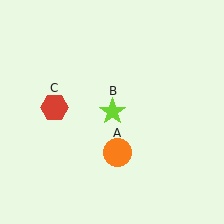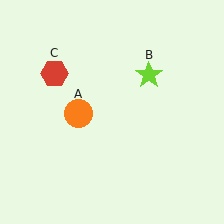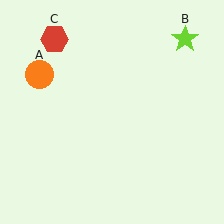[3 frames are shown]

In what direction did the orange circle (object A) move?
The orange circle (object A) moved up and to the left.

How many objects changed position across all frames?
3 objects changed position: orange circle (object A), lime star (object B), red hexagon (object C).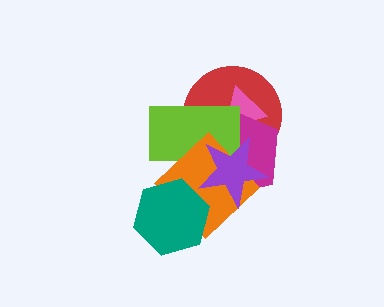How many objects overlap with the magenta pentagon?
5 objects overlap with the magenta pentagon.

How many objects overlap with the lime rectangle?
5 objects overlap with the lime rectangle.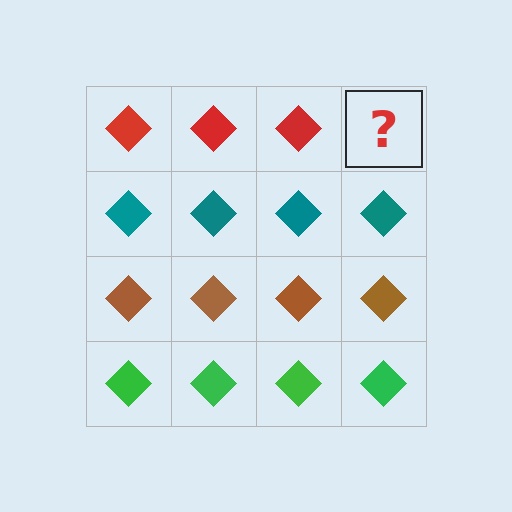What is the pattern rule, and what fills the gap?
The rule is that each row has a consistent color. The gap should be filled with a red diamond.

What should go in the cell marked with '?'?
The missing cell should contain a red diamond.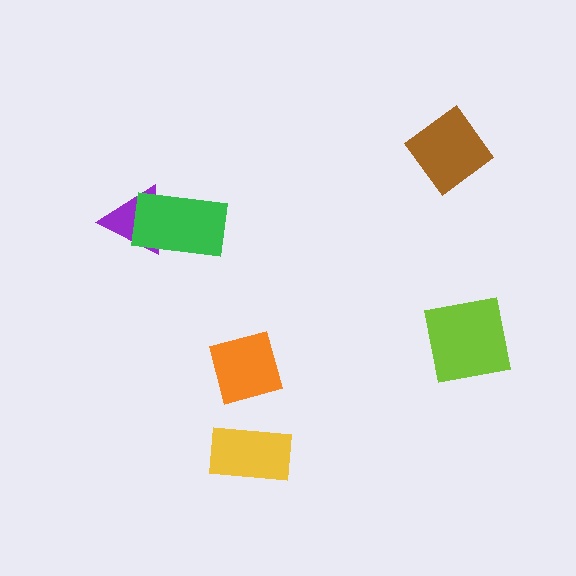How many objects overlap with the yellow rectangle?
0 objects overlap with the yellow rectangle.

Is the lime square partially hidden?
No, no other shape covers it.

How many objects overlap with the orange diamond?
0 objects overlap with the orange diamond.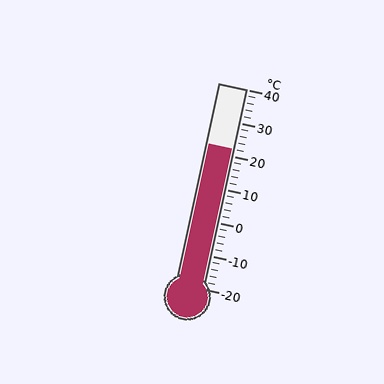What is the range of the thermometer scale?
The thermometer scale ranges from -20°C to 40°C.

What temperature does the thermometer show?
The thermometer shows approximately 22°C.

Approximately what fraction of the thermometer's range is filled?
The thermometer is filled to approximately 70% of its range.